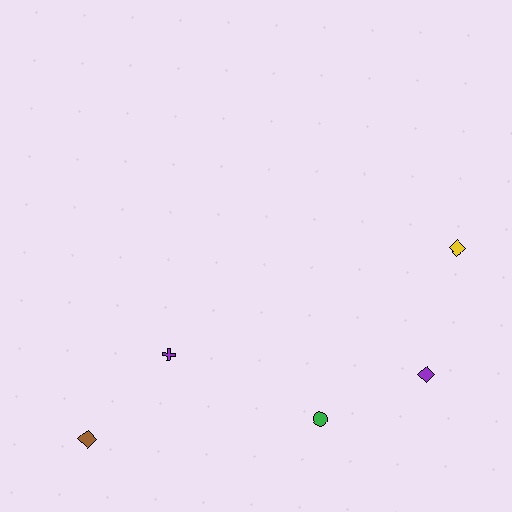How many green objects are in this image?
There is 1 green object.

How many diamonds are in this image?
There are 3 diamonds.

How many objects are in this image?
There are 5 objects.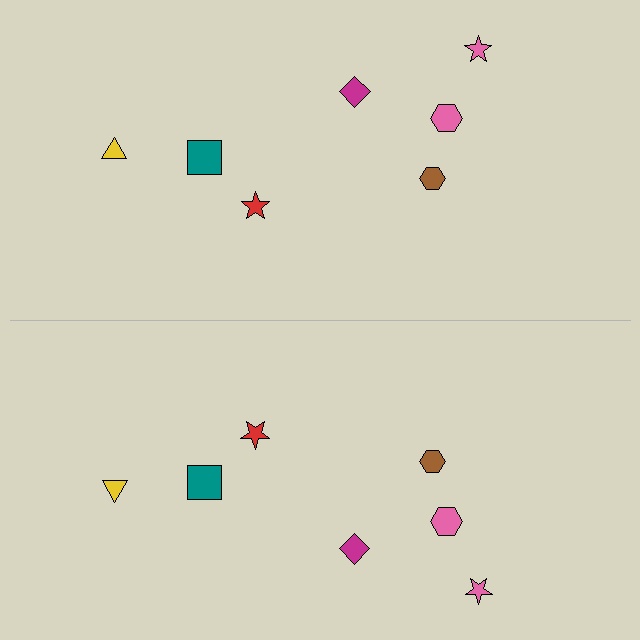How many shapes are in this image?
There are 14 shapes in this image.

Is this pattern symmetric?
Yes, this pattern has bilateral (reflection) symmetry.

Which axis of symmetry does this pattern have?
The pattern has a horizontal axis of symmetry running through the center of the image.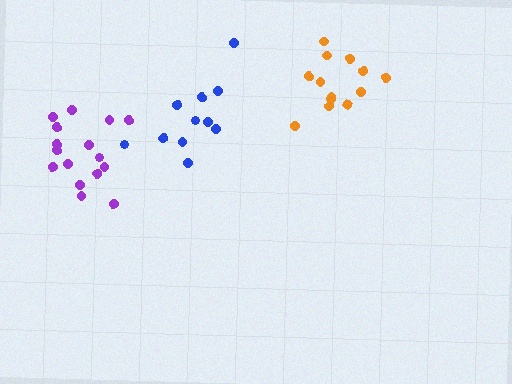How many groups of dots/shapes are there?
There are 3 groups.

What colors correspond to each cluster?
The clusters are colored: purple, blue, orange.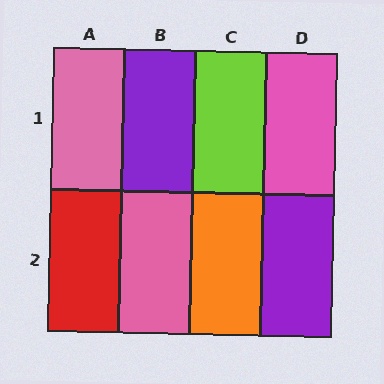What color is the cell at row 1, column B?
Purple.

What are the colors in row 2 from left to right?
Red, pink, orange, purple.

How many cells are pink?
3 cells are pink.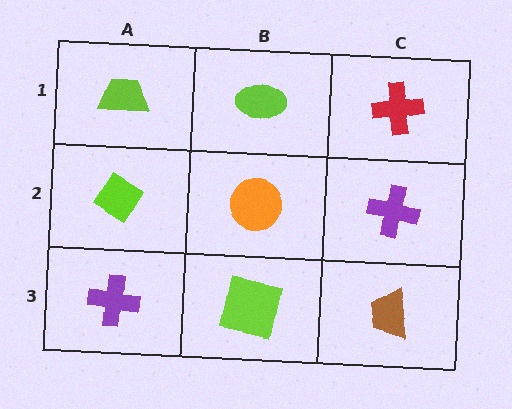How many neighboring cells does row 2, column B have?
4.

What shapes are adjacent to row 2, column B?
A lime ellipse (row 1, column B), a lime square (row 3, column B), a lime diamond (row 2, column A), a purple cross (row 2, column C).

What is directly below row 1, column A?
A lime diamond.